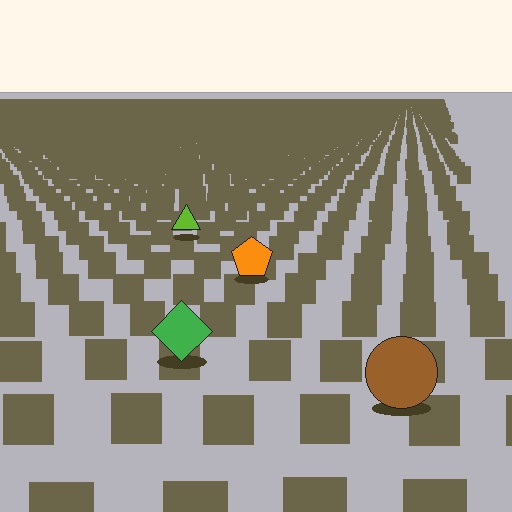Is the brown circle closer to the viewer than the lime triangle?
Yes. The brown circle is closer — you can tell from the texture gradient: the ground texture is coarser near it.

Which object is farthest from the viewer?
The lime triangle is farthest from the viewer. It appears smaller and the ground texture around it is denser.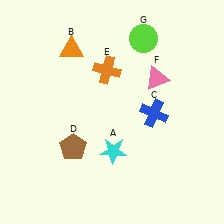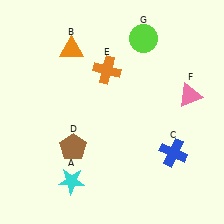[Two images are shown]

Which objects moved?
The objects that moved are: the cyan star (A), the blue cross (C), the pink triangle (F).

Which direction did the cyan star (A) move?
The cyan star (A) moved left.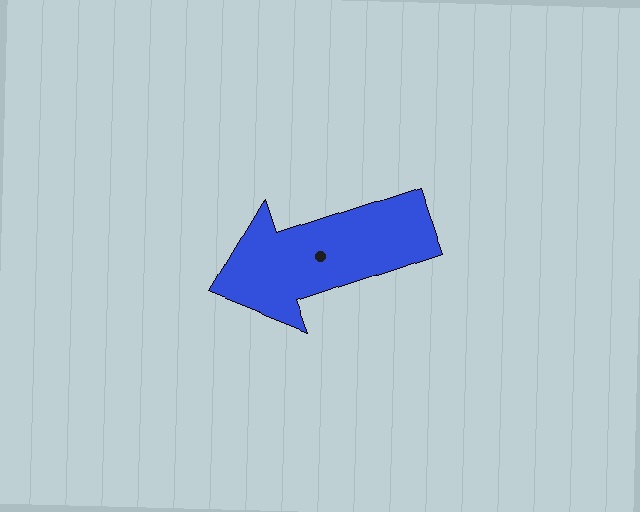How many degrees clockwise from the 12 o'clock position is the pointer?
Approximately 251 degrees.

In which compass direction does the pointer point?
West.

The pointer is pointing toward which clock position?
Roughly 8 o'clock.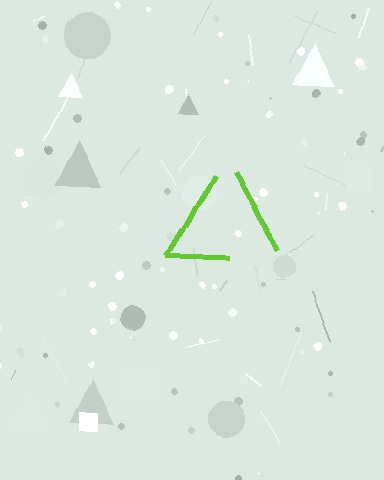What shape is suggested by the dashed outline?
The dashed outline suggests a triangle.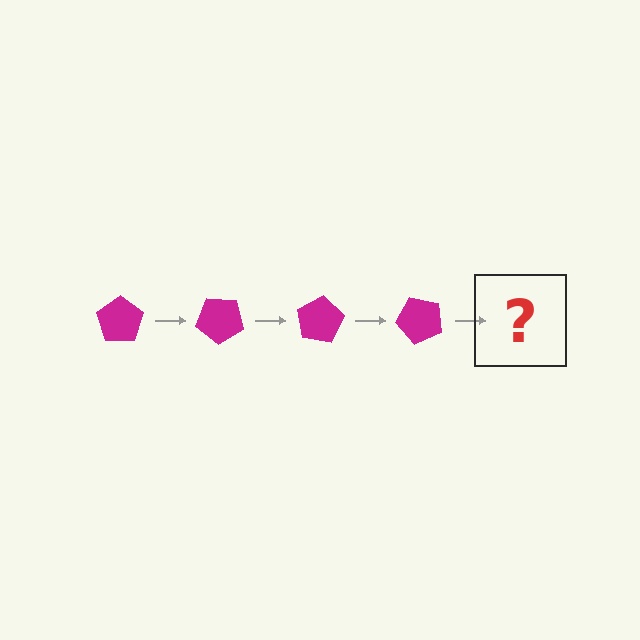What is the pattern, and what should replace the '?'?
The pattern is that the pentagon rotates 40 degrees each step. The '?' should be a magenta pentagon rotated 160 degrees.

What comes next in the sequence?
The next element should be a magenta pentagon rotated 160 degrees.